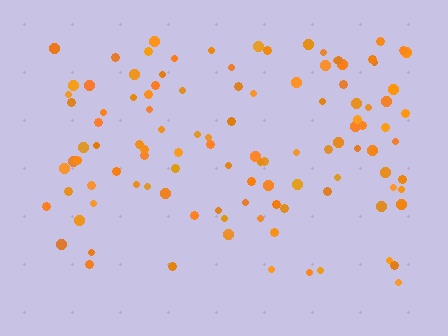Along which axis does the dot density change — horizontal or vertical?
Vertical.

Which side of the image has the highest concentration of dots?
The top.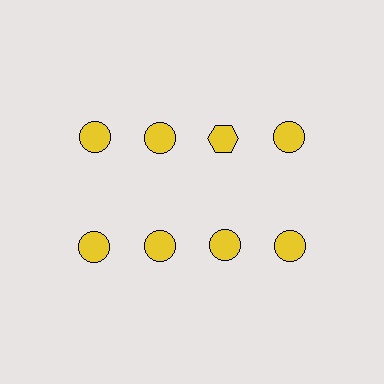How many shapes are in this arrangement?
There are 8 shapes arranged in a grid pattern.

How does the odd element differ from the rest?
It has a different shape: hexagon instead of circle.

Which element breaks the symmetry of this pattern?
The yellow hexagon in the top row, center column breaks the symmetry. All other shapes are yellow circles.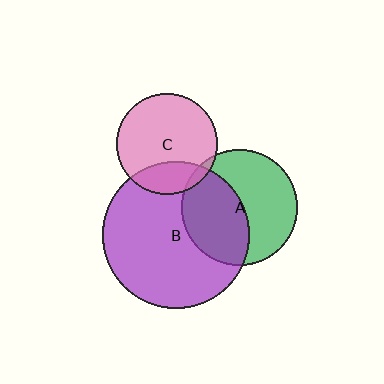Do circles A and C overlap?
Yes.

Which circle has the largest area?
Circle B (purple).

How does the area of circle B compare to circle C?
Approximately 2.1 times.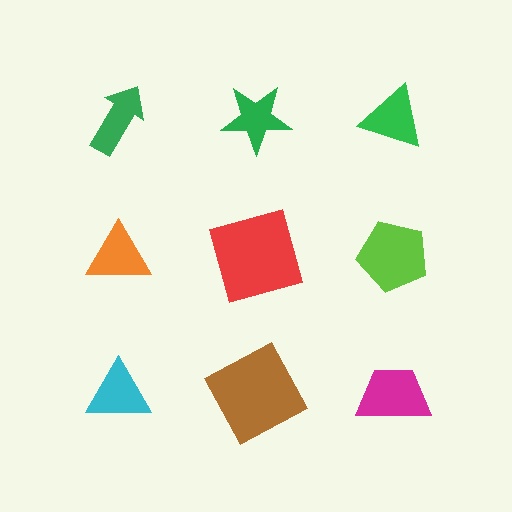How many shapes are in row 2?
3 shapes.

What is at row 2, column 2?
A red square.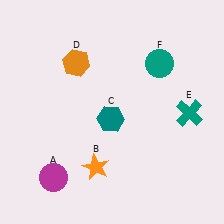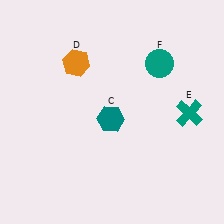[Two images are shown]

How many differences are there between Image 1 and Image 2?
There are 2 differences between the two images.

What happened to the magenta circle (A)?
The magenta circle (A) was removed in Image 2. It was in the bottom-left area of Image 1.